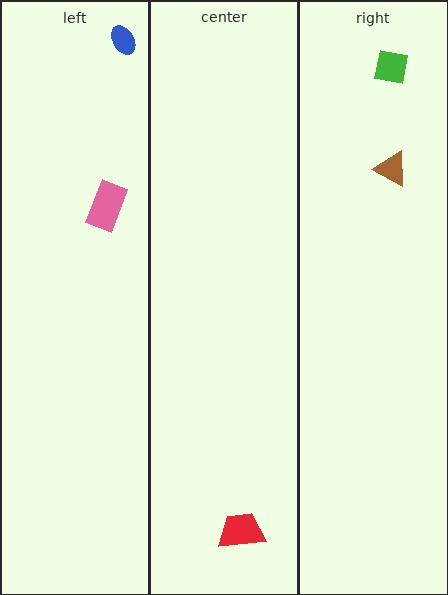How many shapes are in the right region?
2.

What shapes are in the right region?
The green square, the brown triangle.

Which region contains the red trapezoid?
The center region.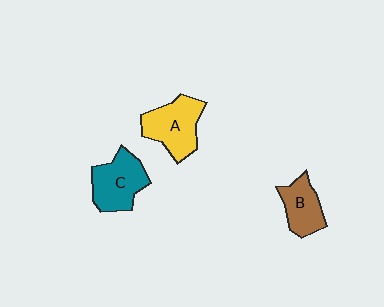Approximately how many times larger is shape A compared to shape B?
Approximately 1.4 times.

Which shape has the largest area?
Shape A (yellow).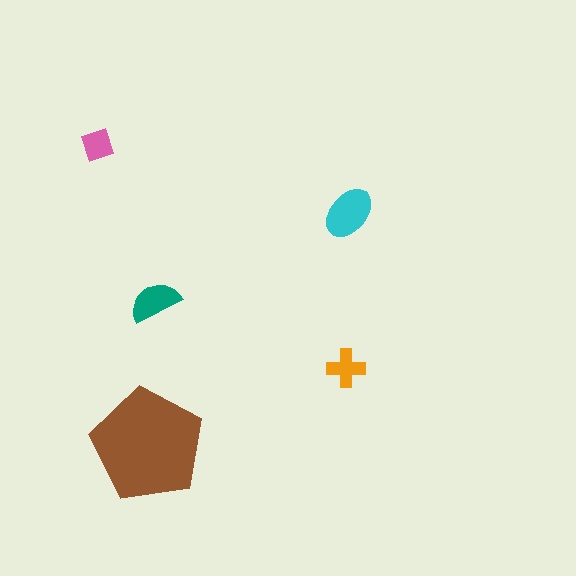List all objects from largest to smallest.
The brown pentagon, the cyan ellipse, the teal semicircle, the orange cross, the pink diamond.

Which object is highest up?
The pink diamond is topmost.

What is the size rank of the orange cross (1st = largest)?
4th.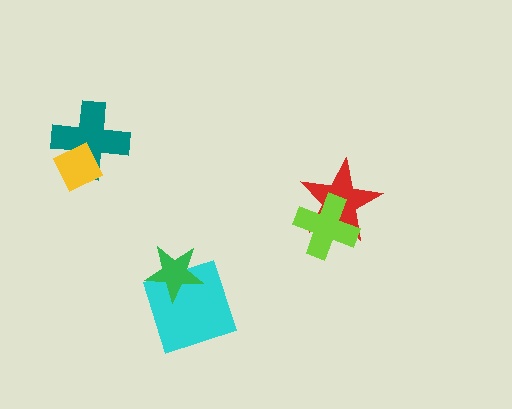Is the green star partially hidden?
No, no other shape covers it.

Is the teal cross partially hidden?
Yes, it is partially covered by another shape.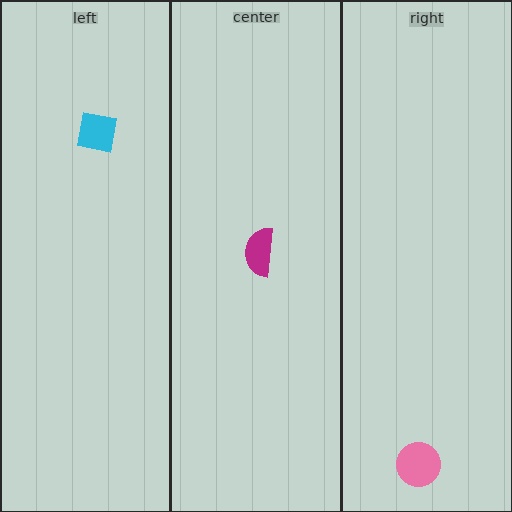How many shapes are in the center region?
1.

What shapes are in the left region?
The cyan square.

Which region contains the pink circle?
The right region.